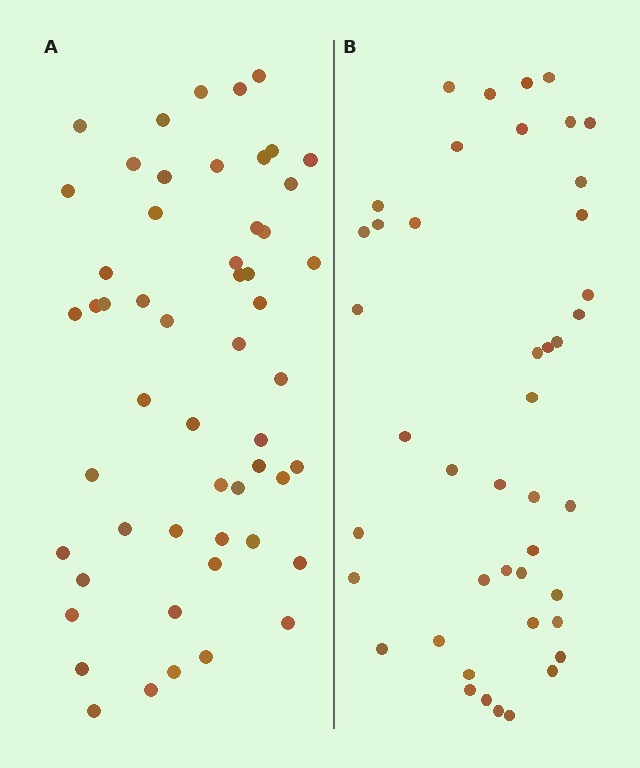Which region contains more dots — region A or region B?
Region A (the left region) has more dots.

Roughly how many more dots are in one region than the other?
Region A has roughly 10 or so more dots than region B.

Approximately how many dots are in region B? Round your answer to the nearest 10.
About 40 dots. (The exact count is 44, which rounds to 40.)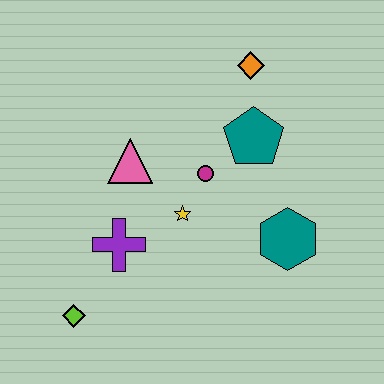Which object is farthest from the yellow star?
The orange diamond is farthest from the yellow star.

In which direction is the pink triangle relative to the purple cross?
The pink triangle is above the purple cross.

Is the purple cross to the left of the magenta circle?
Yes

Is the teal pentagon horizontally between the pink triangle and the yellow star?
No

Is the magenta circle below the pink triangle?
Yes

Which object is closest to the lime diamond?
The purple cross is closest to the lime diamond.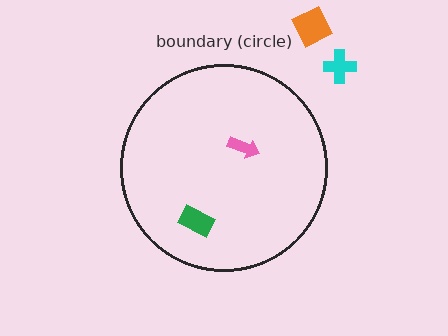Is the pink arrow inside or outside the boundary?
Inside.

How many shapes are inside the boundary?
2 inside, 2 outside.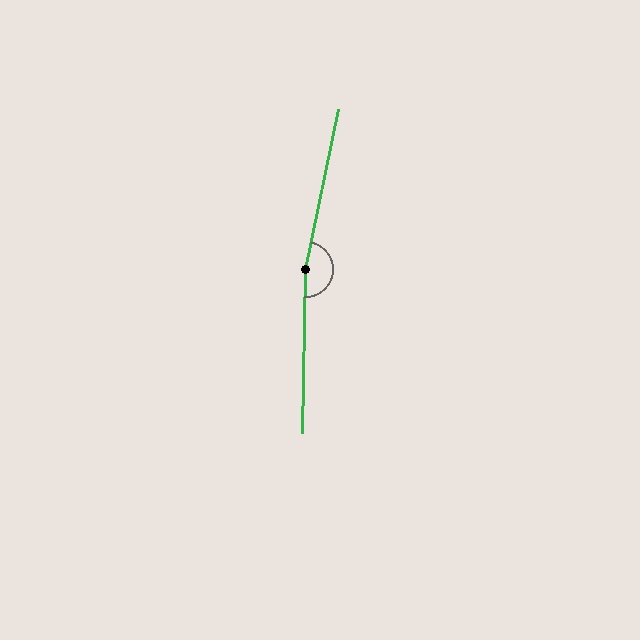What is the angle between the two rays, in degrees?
Approximately 170 degrees.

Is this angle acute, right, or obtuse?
It is obtuse.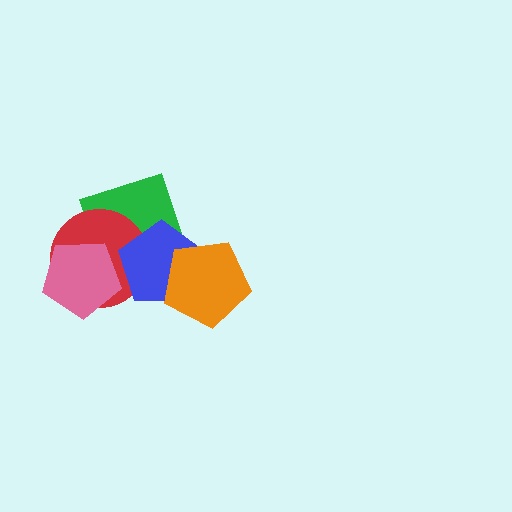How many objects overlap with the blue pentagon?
3 objects overlap with the blue pentagon.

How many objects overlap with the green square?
3 objects overlap with the green square.